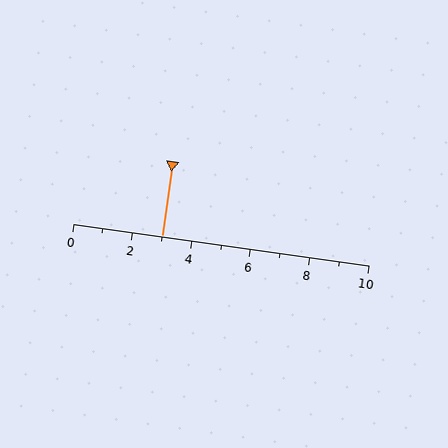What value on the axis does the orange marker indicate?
The marker indicates approximately 3.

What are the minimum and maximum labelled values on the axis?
The axis runs from 0 to 10.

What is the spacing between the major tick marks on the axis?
The major ticks are spaced 2 apart.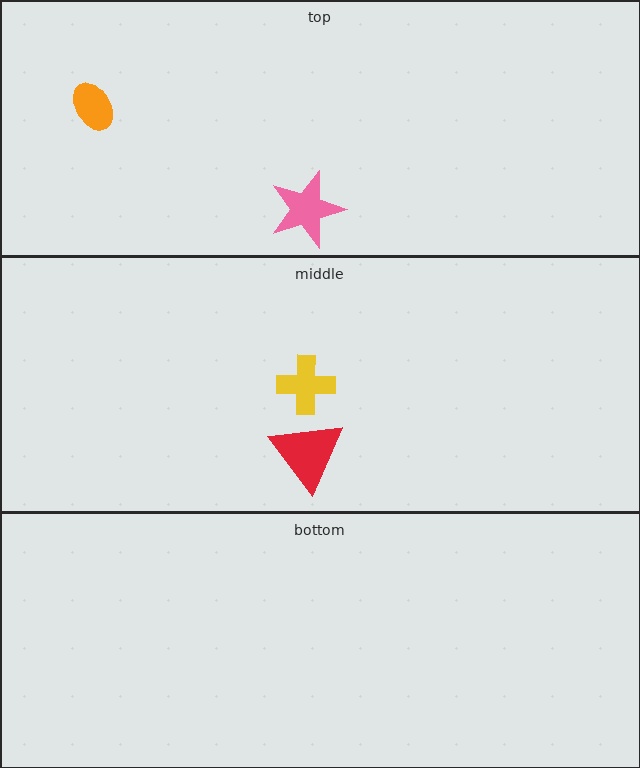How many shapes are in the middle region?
2.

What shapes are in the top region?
The orange ellipse, the pink star.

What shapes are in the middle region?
The yellow cross, the red triangle.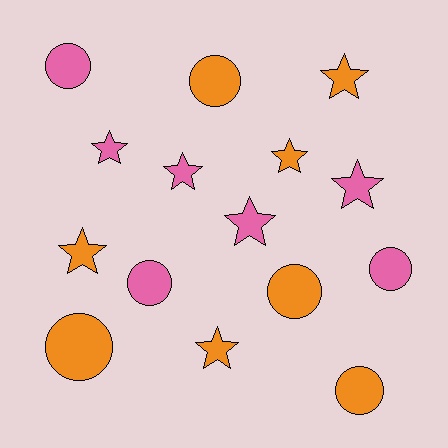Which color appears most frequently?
Orange, with 8 objects.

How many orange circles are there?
There are 4 orange circles.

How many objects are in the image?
There are 15 objects.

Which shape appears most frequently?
Star, with 8 objects.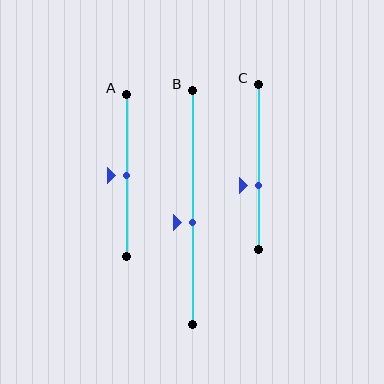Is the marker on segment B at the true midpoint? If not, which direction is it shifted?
No, the marker on segment B is shifted downward by about 7% of the segment length.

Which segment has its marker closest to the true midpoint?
Segment A has its marker closest to the true midpoint.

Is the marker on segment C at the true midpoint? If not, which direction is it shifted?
No, the marker on segment C is shifted downward by about 11% of the segment length.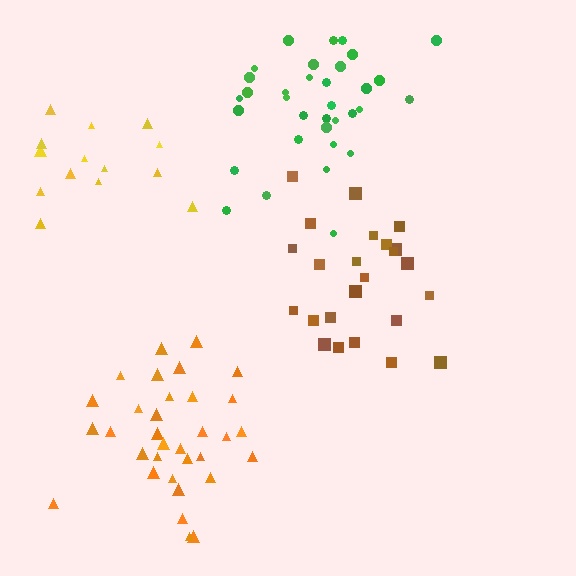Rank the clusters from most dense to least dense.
orange, green, brown, yellow.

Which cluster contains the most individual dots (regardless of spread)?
Green (34).